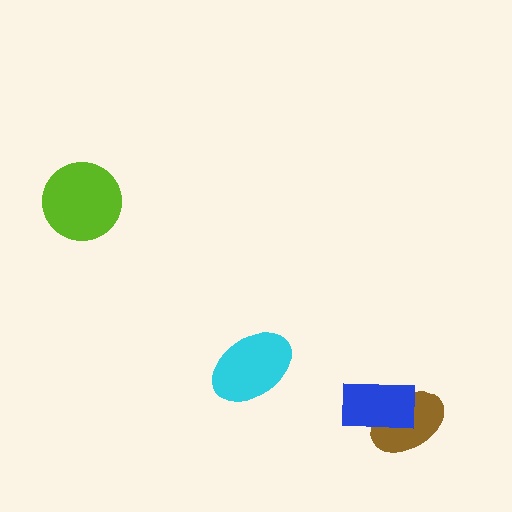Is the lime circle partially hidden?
No, no other shape covers it.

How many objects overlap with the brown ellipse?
1 object overlaps with the brown ellipse.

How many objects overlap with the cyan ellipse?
0 objects overlap with the cyan ellipse.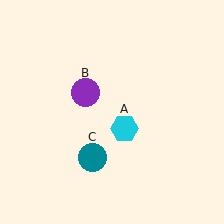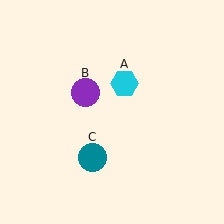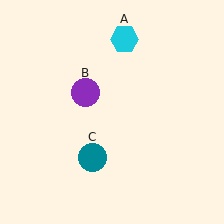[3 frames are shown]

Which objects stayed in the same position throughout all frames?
Purple circle (object B) and teal circle (object C) remained stationary.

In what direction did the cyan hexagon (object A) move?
The cyan hexagon (object A) moved up.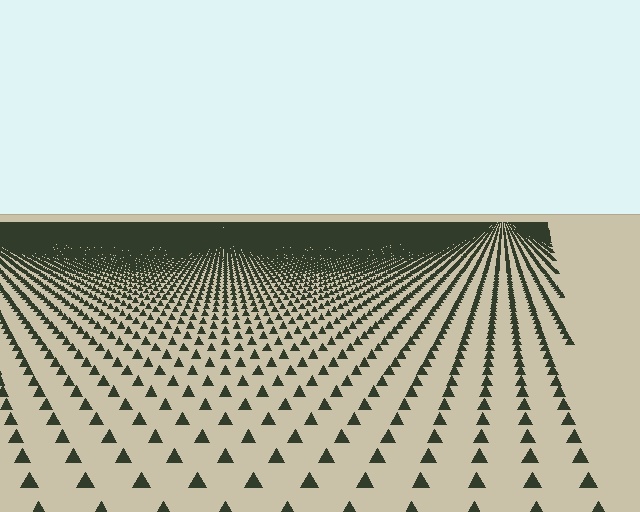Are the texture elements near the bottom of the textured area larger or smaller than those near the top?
Larger. Near the bottom, elements are closer to the viewer and appear at a bigger on-screen size.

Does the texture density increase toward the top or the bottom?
Density increases toward the top.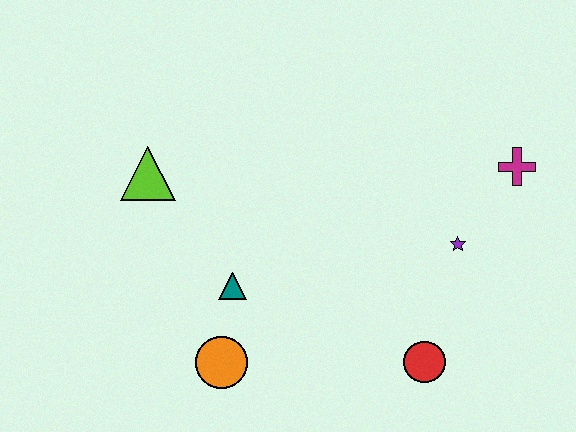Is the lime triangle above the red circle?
Yes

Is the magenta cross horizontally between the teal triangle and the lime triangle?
No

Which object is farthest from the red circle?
The lime triangle is farthest from the red circle.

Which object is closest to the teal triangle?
The orange circle is closest to the teal triangle.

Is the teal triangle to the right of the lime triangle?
Yes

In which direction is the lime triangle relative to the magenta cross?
The lime triangle is to the left of the magenta cross.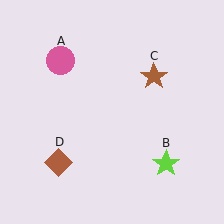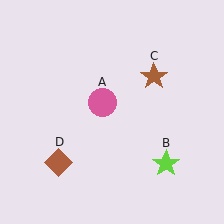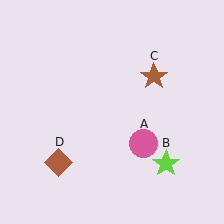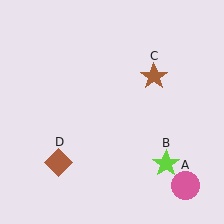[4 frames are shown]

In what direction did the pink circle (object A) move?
The pink circle (object A) moved down and to the right.